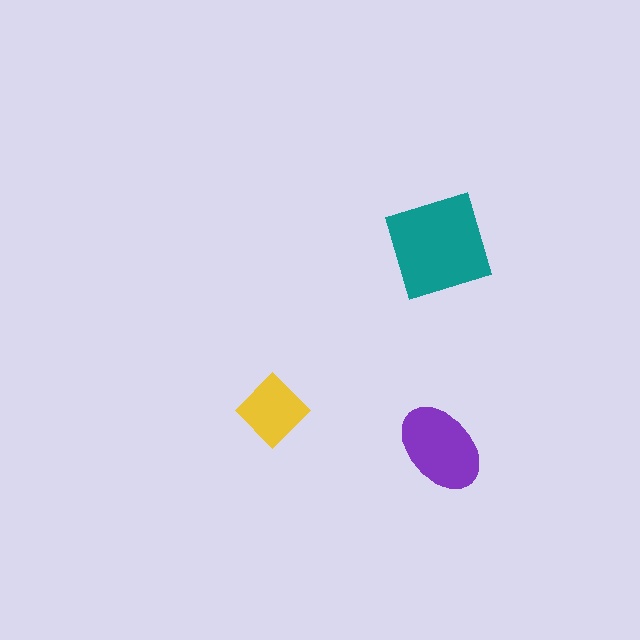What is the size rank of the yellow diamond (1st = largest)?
3rd.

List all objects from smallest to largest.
The yellow diamond, the purple ellipse, the teal square.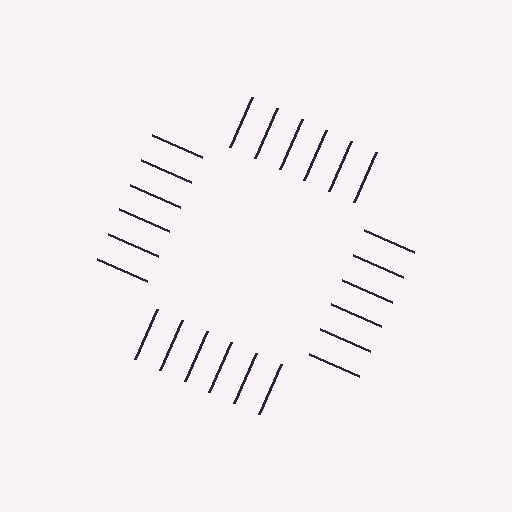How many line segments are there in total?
24 — 6 along each of the 4 edges.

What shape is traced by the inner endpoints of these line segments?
An illusory square — the line segments terminate on its edges but no continuous stroke is drawn.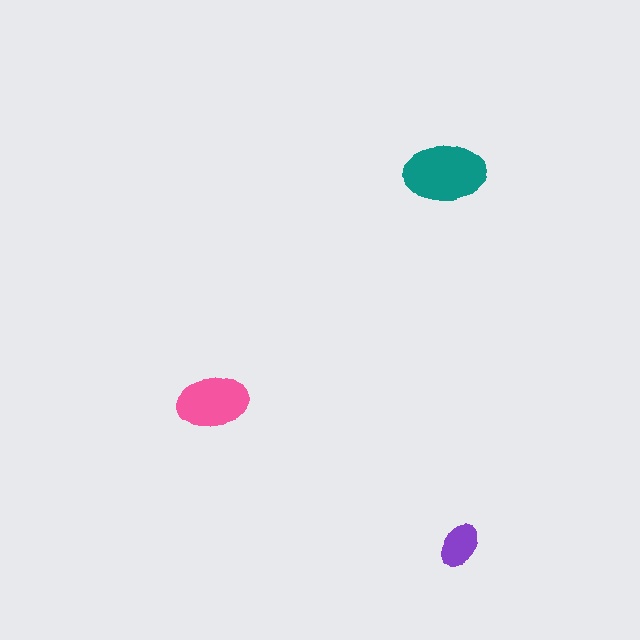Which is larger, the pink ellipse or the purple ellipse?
The pink one.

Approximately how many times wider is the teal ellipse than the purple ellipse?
About 2 times wider.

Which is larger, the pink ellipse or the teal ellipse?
The teal one.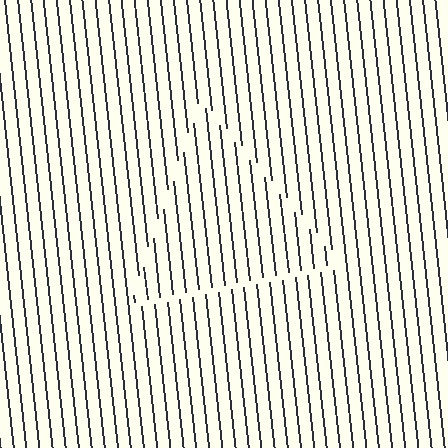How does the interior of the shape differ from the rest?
The interior of the shape contains the same grating, shifted by half a period — the contour is defined by the phase discontinuity where line-ends from the inner and outer gratings abut.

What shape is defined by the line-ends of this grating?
An illusory triangle. The interior of the shape contains the same grating, shifted by half a period — the contour is defined by the phase discontinuity where line-ends from the inner and outer gratings abut.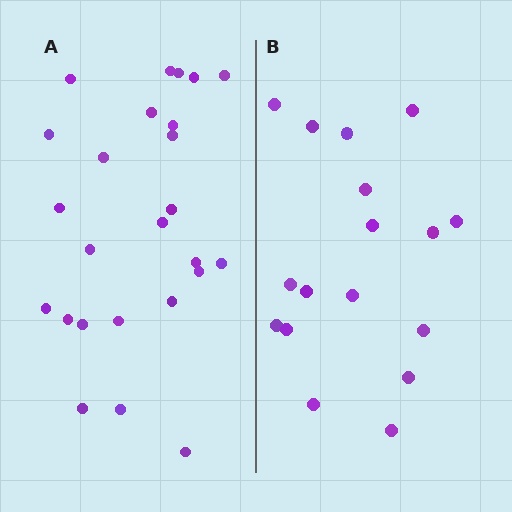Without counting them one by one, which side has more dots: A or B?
Region A (the left region) has more dots.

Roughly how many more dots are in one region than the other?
Region A has roughly 8 or so more dots than region B.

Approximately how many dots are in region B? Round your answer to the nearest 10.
About 20 dots. (The exact count is 17, which rounds to 20.)